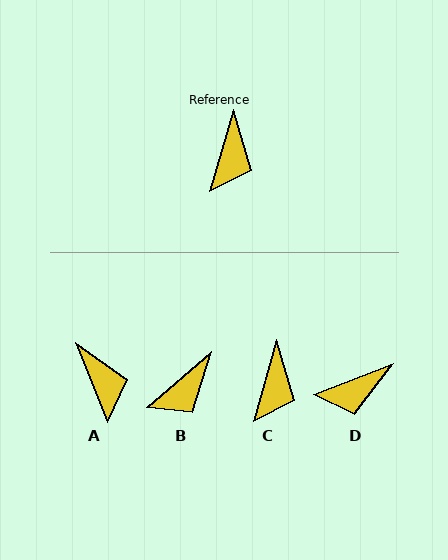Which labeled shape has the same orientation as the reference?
C.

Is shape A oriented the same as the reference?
No, it is off by about 38 degrees.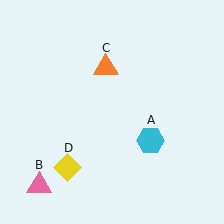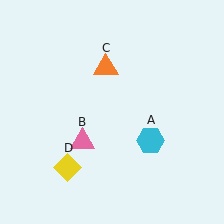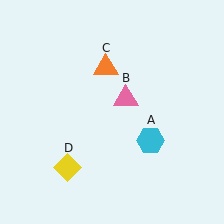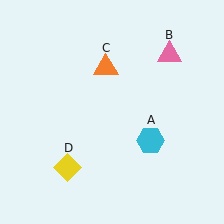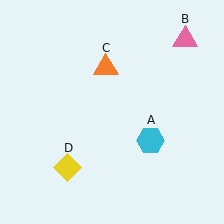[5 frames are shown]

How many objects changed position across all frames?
1 object changed position: pink triangle (object B).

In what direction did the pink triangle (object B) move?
The pink triangle (object B) moved up and to the right.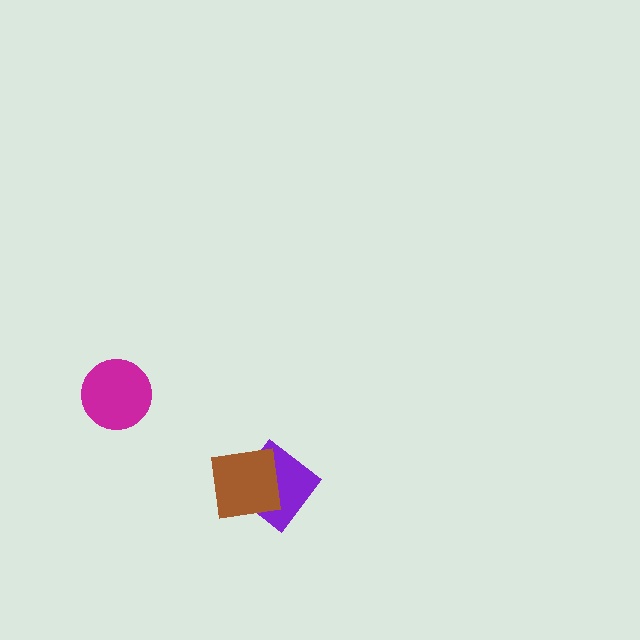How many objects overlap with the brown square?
1 object overlaps with the brown square.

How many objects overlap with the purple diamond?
1 object overlaps with the purple diamond.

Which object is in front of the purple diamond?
The brown square is in front of the purple diamond.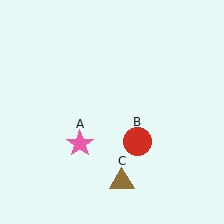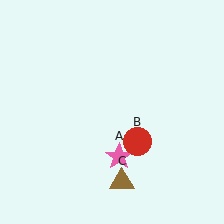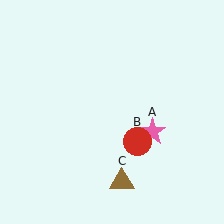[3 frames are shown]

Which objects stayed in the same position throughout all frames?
Red circle (object B) and brown triangle (object C) remained stationary.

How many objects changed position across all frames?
1 object changed position: pink star (object A).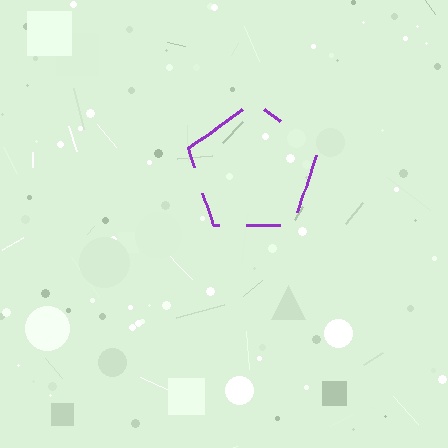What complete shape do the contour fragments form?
The contour fragments form a pentagon.